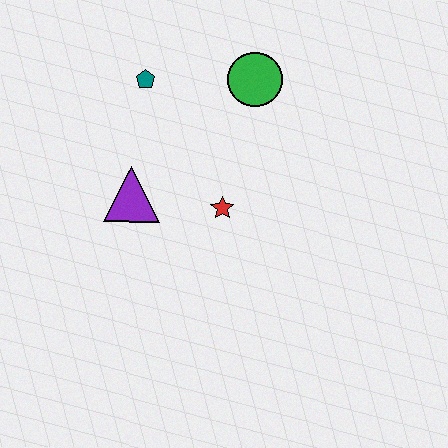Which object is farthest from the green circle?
The purple triangle is farthest from the green circle.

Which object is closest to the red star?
The purple triangle is closest to the red star.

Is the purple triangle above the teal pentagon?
No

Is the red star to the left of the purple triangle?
No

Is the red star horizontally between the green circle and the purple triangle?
Yes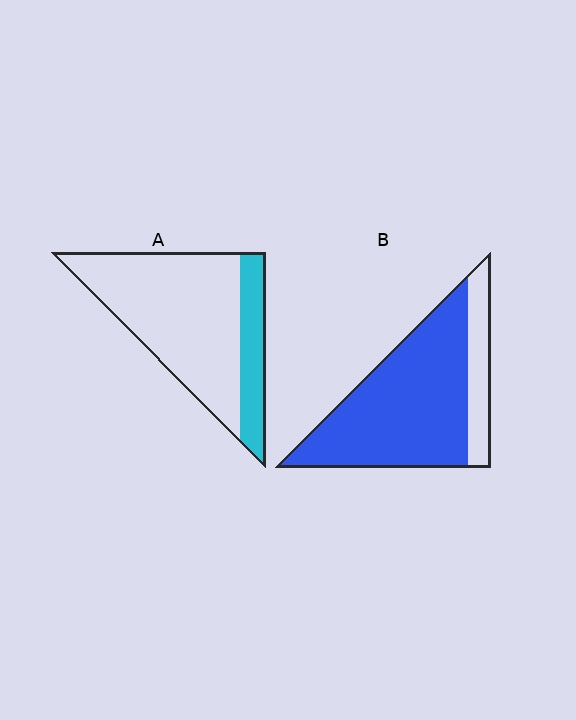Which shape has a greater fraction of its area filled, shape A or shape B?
Shape B.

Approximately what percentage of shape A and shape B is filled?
A is approximately 25% and B is approximately 80%.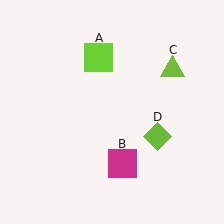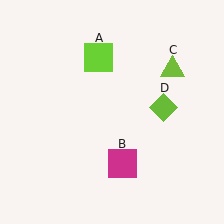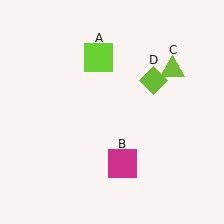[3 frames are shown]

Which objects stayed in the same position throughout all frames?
Lime square (object A) and magenta square (object B) and lime triangle (object C) remained stationary.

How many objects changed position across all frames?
1 object changed position: lime diamond (object D).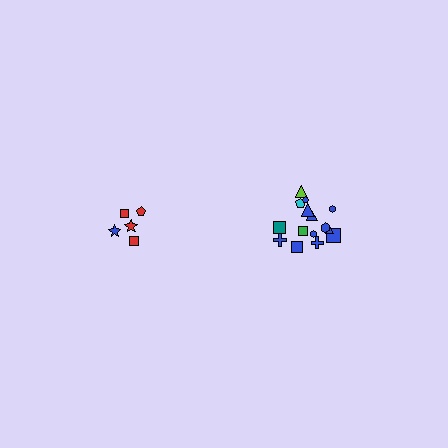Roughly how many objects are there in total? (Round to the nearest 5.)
Roughly 20 objects in total.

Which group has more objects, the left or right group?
The right group.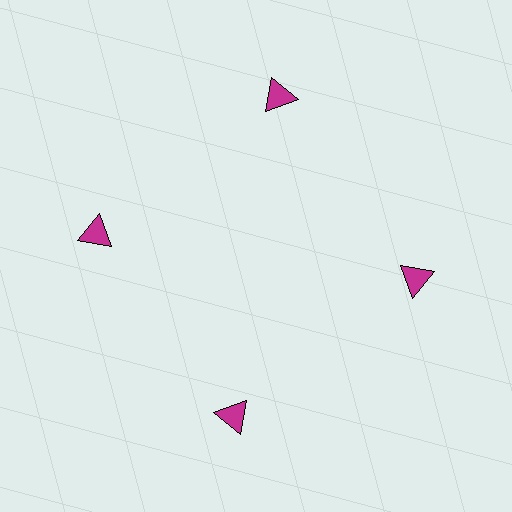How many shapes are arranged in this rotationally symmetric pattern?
There are 4 shapes, arranged in 4 groups of 1.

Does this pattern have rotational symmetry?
Yes, this pattern has 4-fold rotational symmetry. It looks the same after rotating 90 degrees around the center.